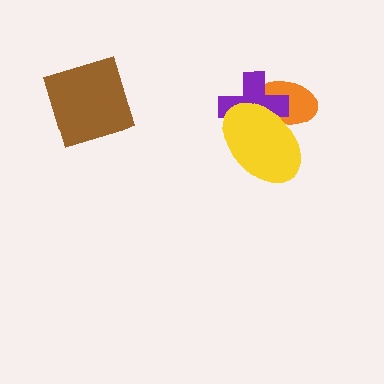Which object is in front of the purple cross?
The yellow ellipse is in front of the purple cross.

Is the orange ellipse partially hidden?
Yes, it is partially covered by another shape.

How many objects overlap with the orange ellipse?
2 objects overlap with the orange ellipse.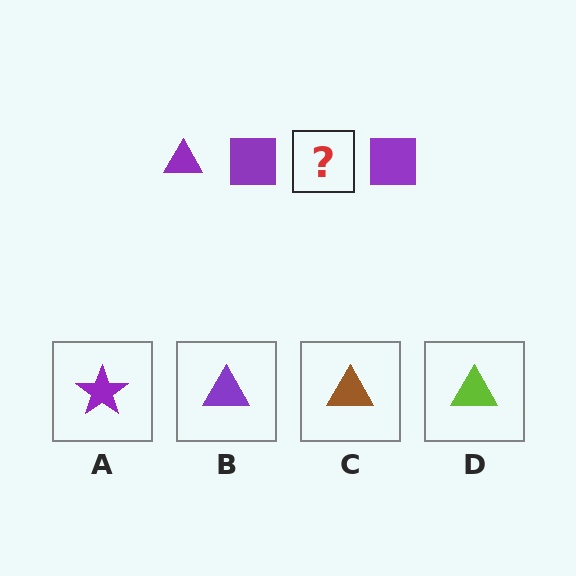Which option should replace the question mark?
Option B.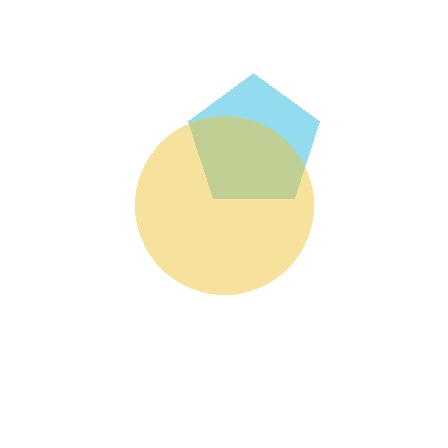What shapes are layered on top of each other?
The layered shapes are: a cyan pentagon, a yellow circle.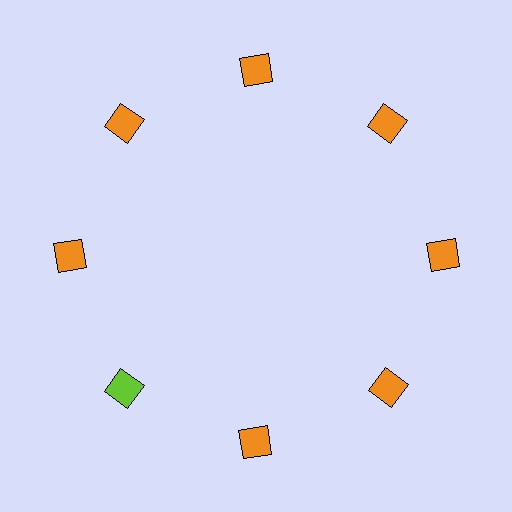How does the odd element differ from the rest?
It has a different color: lime instead of orange.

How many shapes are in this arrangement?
There are 8 shapes arranged in a ring pattern.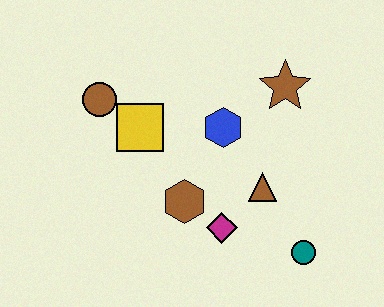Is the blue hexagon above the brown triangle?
Yes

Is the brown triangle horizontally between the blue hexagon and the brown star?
Yes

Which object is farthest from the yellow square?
The teal circle is farthest from the yellow square.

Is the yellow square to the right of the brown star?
No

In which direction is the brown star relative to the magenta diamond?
The brown star is above the magenta diamond.